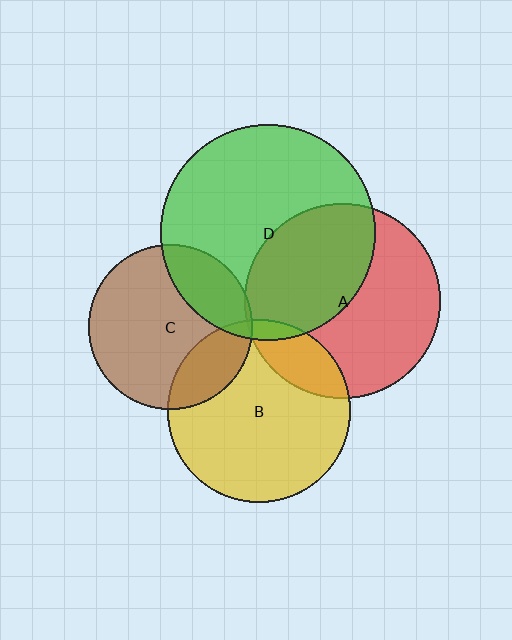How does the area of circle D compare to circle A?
Approximately 1.2 times.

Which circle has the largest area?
Circle D (green).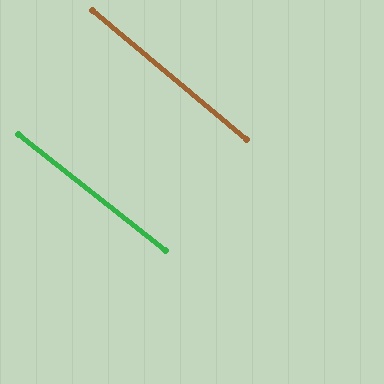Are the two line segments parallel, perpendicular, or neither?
Parallel — their directions differ by only 1.8°.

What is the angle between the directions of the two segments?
Approximately 2 degrees.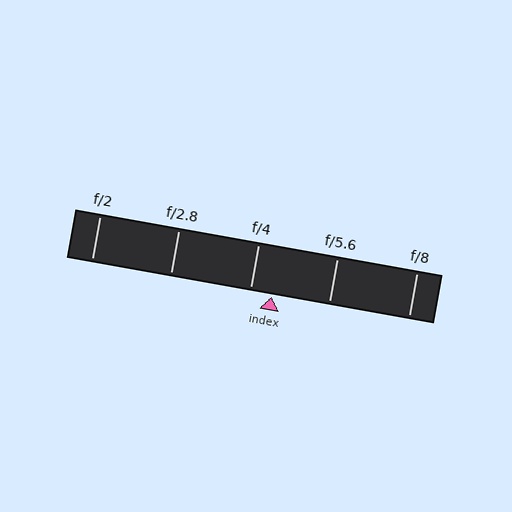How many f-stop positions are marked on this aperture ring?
There are 5 f-stop positions marked.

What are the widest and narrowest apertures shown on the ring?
The widest aperture shown is f/2 and the narrowest is f/8.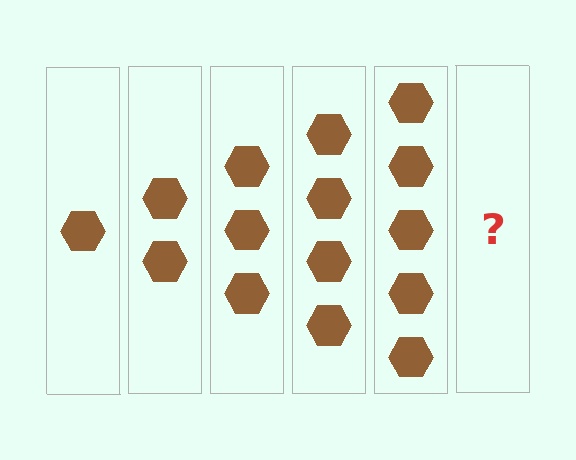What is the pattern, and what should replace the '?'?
The pattern is that each step adds one more hexagon. The '?' should be 6 hexagons.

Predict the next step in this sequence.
The next step is 6 hexagons.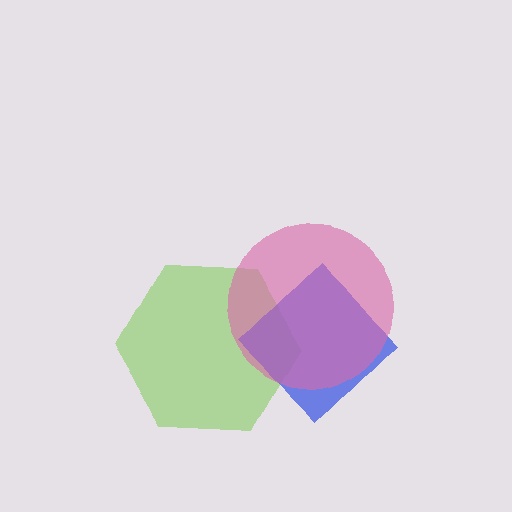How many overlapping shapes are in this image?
There are 3 overlapping shapes in the image.